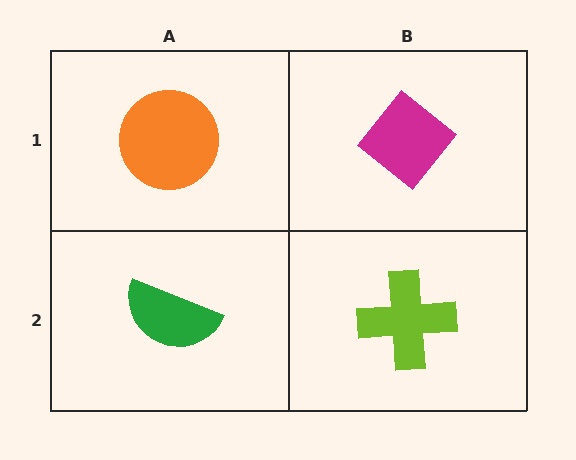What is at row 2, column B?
A lime cross.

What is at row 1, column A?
An orange circle.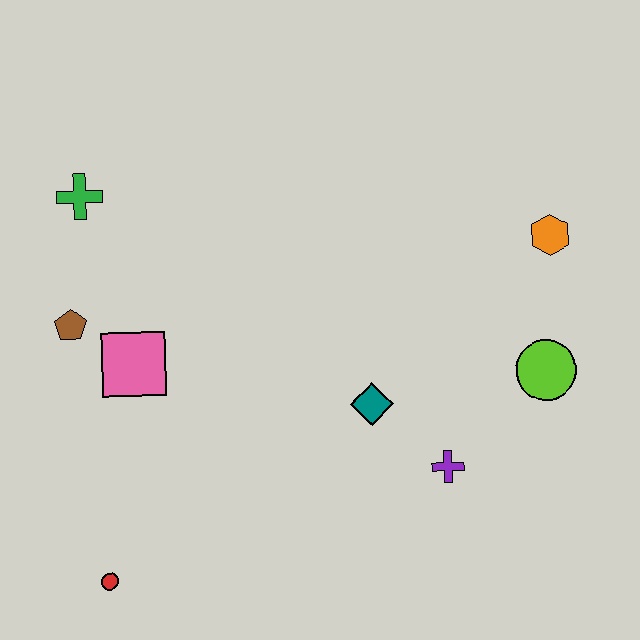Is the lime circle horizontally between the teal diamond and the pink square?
No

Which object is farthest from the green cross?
The lime circle is farthest from the green cross.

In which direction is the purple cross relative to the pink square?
The purple cross is to the right of the pink square.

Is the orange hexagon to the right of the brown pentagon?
Yes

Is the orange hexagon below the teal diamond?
No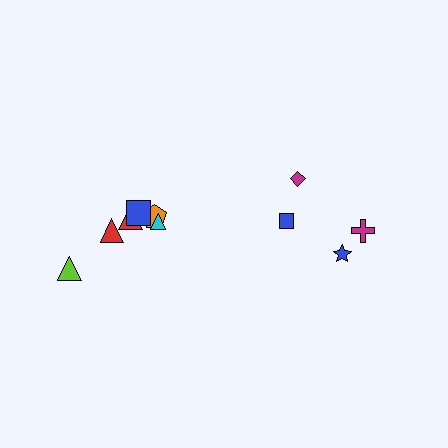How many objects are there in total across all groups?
There are 10 objects.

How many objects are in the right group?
There are 4 objects.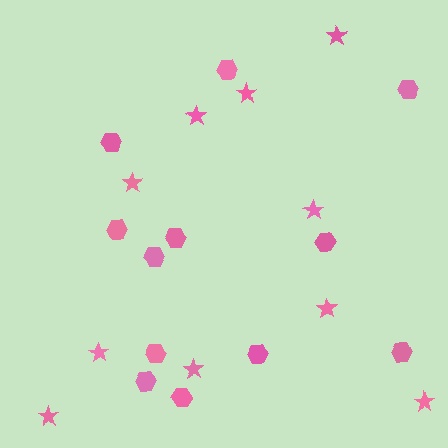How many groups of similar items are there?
There are 2 groups: one group of stars (10) and one group of hexagons (12).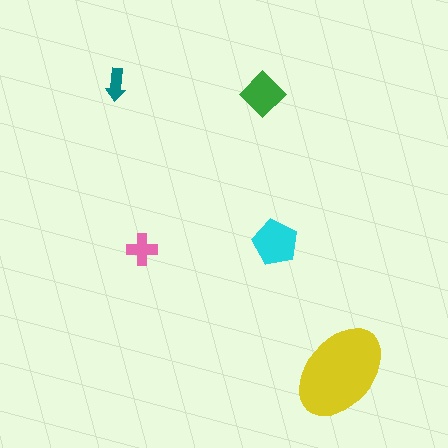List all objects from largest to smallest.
The yellow ellipse, the cyan pentagon, the green diamond, the pink cross, the teal arrow.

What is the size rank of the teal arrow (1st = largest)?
5th.